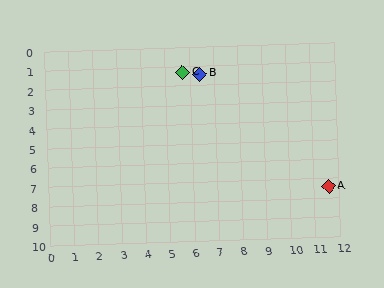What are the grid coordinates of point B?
Point B is at approximately (6.4, 1.4).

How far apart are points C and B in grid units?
Points C and B are about 0.7 grid units apart.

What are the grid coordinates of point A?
Point A is at approximately (11.6, 7.4).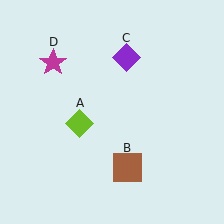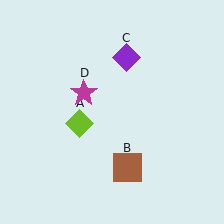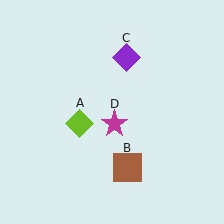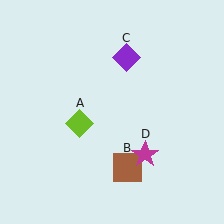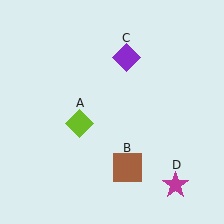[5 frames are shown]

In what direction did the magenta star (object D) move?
The magenta star (object D) moved down and to the right.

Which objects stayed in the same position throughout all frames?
Lime diamond (object A) and brown square (object B) and purple diamond (object C) remained stationary.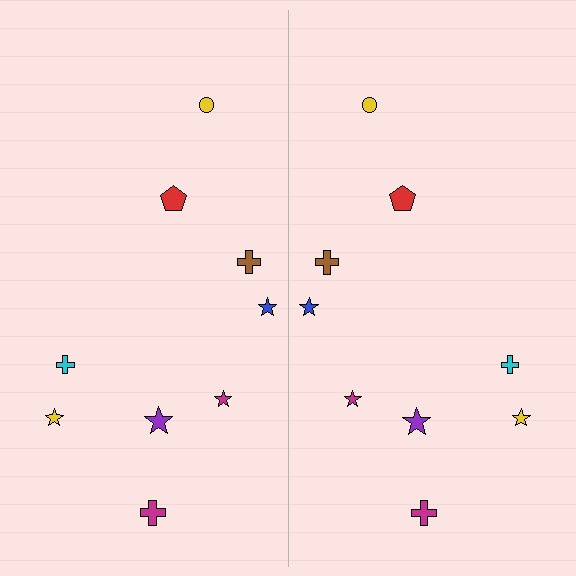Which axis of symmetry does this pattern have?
The pattern has a vertical axis of symmetry running through the center of the image.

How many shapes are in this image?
There are 18 shapes in this image.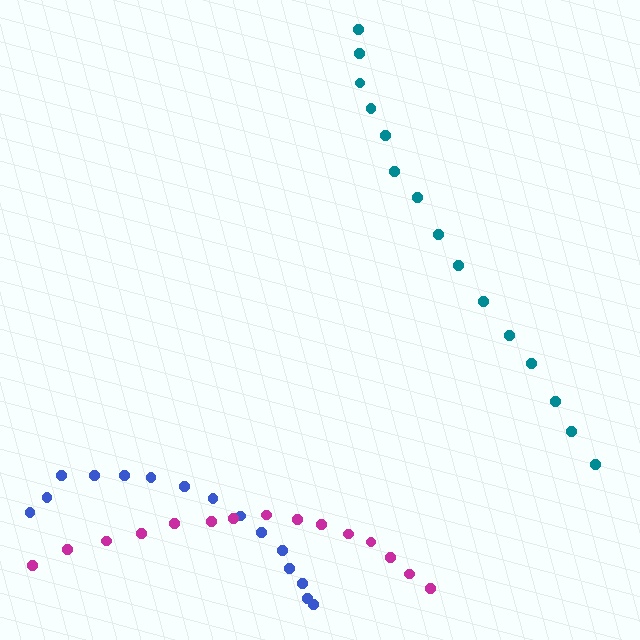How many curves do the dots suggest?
There are 3 distinct paths.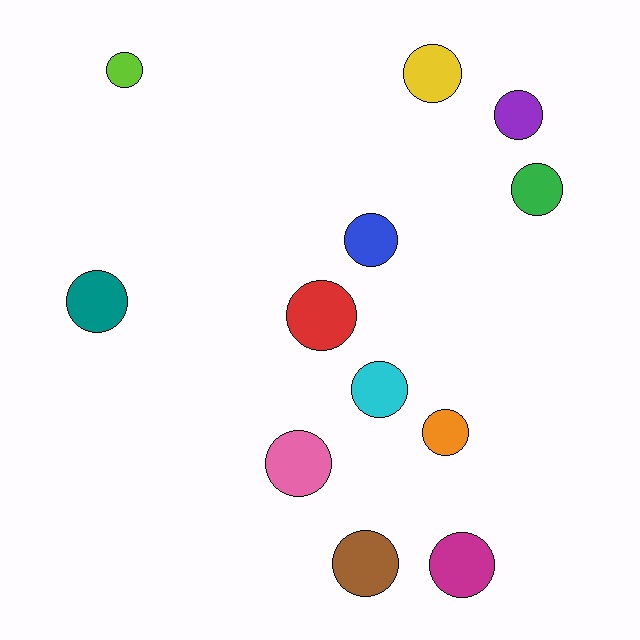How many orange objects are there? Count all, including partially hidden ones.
There is 1 orange object.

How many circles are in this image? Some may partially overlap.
There are 12 circles.